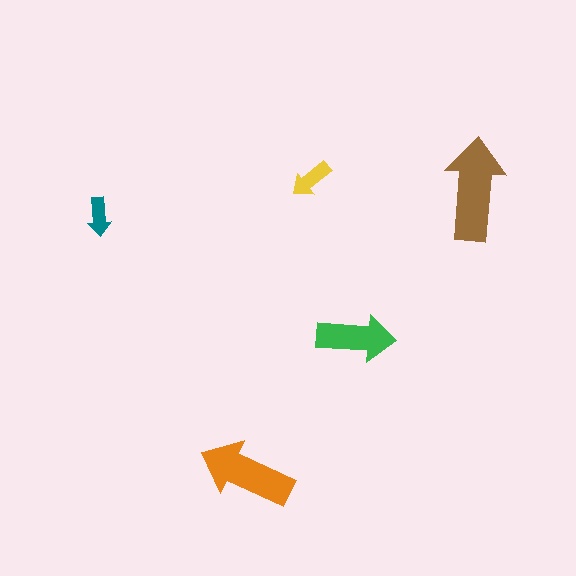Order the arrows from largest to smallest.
the brown one, the orange one, the green one, the yellow one, the teal one.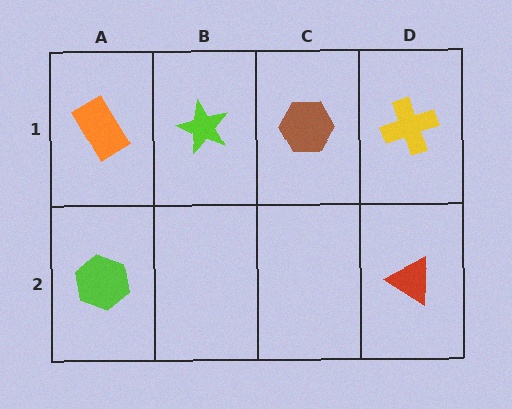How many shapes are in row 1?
4 shapes.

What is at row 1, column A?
An orange rectangle.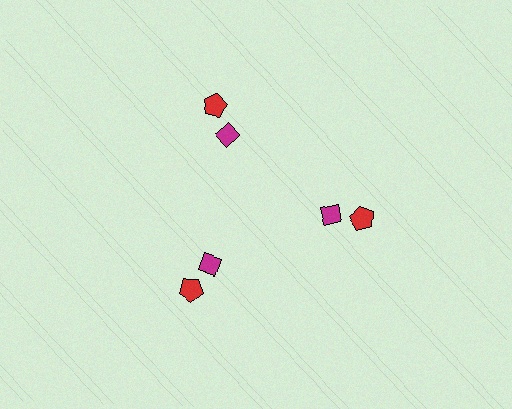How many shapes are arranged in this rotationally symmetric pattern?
There are 6 shapes, arranged in 3 groups of 2.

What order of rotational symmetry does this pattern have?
This pattern has 3-fold rotational symmetry.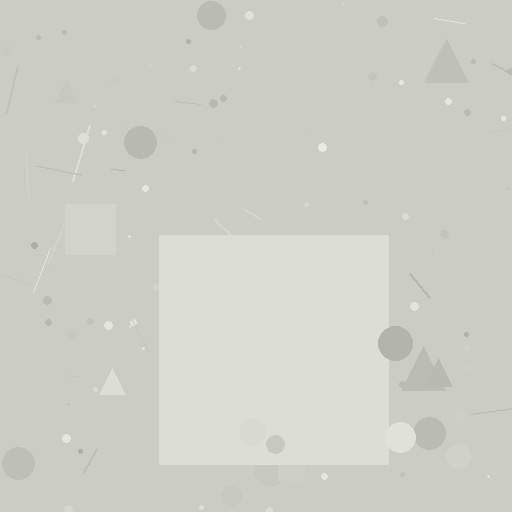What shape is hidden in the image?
A square is hidden in the image.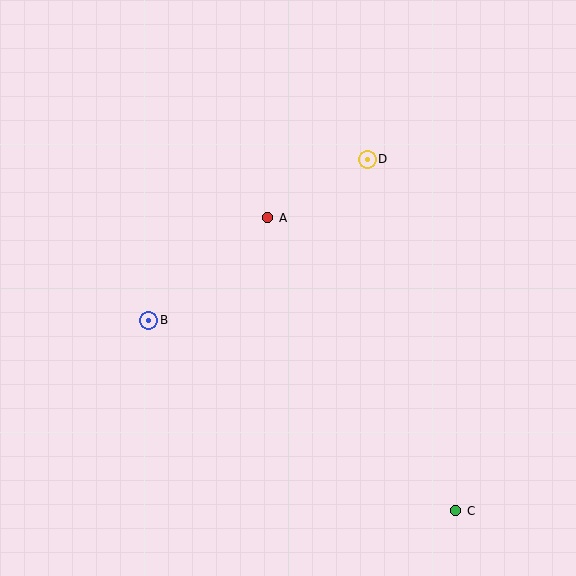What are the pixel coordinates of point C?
Point C is at (456, 511).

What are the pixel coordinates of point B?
Point B is at (149, 320).